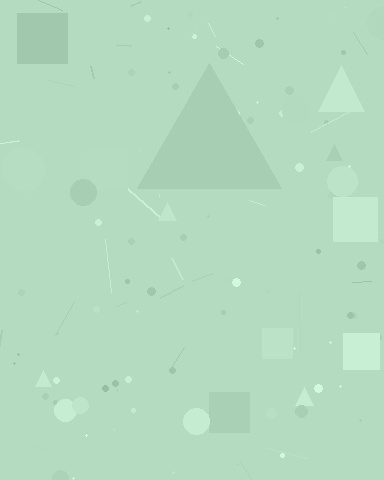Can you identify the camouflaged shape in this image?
The camouflaged shape is a triangle.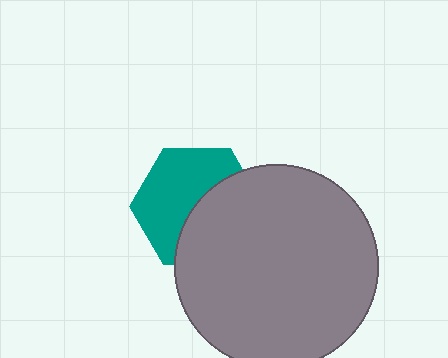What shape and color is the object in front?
The object in front is a gray circle.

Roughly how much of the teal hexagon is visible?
About half of it is visible (roughly 54%).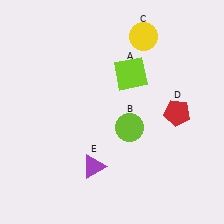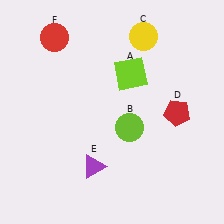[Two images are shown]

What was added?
A red circle (F) was added in Image 2.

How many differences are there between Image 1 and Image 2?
There is 1 difference between the two images.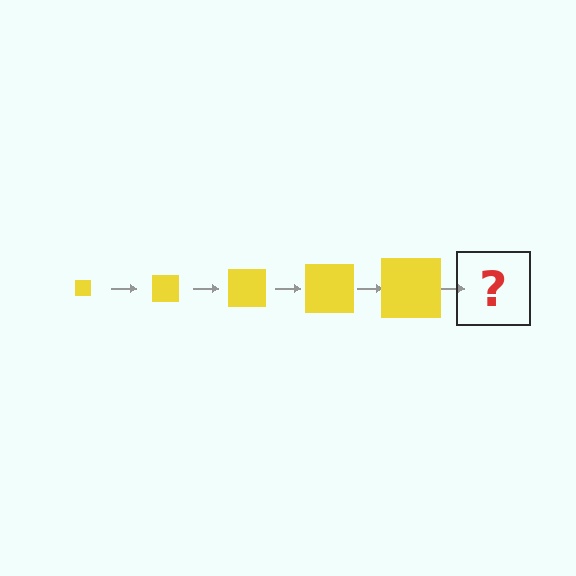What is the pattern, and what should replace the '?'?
The pattern is that the square gets progressively larger each step. The '?' should be a yellow square, larger than the previous one.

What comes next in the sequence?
The next element should be a yellow square, larger than the previous one.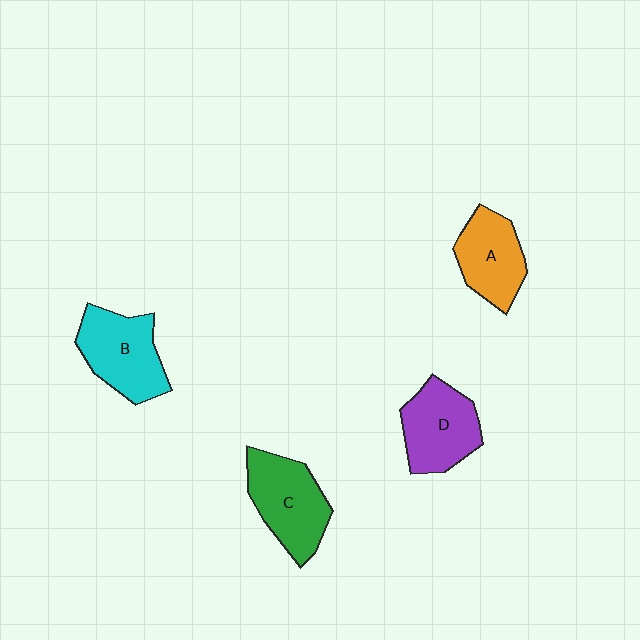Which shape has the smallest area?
Shape A (orange).